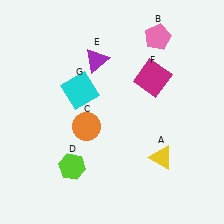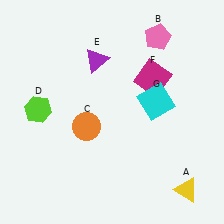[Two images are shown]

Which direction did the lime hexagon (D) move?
The lime hexagon (D) moved up.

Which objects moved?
The objects that moved are: the yellow triangle (A), the lime hexagon (D), the cyan square (G).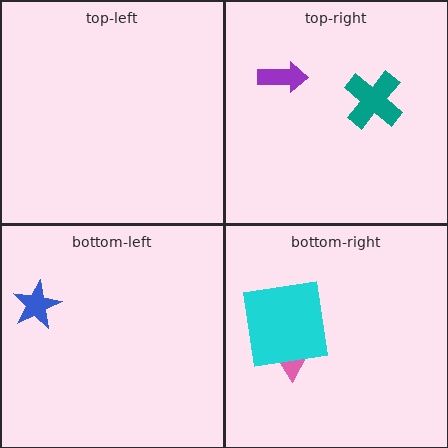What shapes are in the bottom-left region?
The blue star.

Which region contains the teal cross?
The top-right region.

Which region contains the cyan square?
The bottom-right region.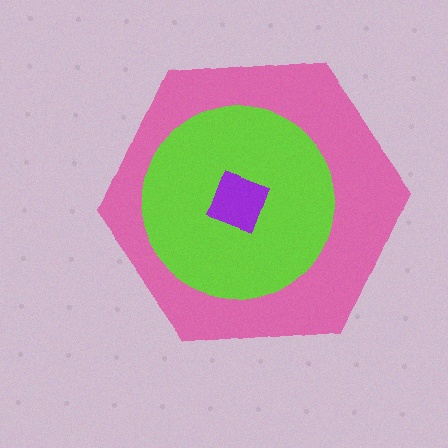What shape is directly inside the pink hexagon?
The lime circle.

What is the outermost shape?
The pink hexagon.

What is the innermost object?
The purple square.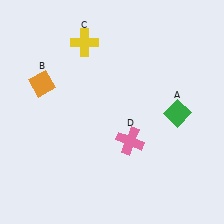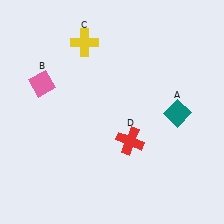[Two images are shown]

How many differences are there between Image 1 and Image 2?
There are 3 differences between the two images.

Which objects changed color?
A changed from green to teal. B changed from orange to pink. D changed from pink to red.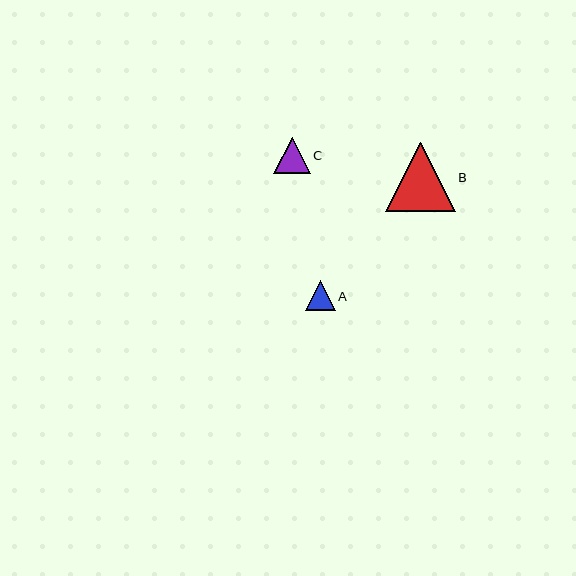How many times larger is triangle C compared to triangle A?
Triangle C is approximately 1.2 times the size of triangle A.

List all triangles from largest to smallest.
From largest to smallest: B, C, A.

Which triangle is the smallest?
Triangle A is the smallest with a size of approximately 30 pixels.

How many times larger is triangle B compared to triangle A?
Triangle B is approximately 2.3 times the size of triangle A.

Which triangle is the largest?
Triangle B is the largest with a size of approximately 69 pixels.